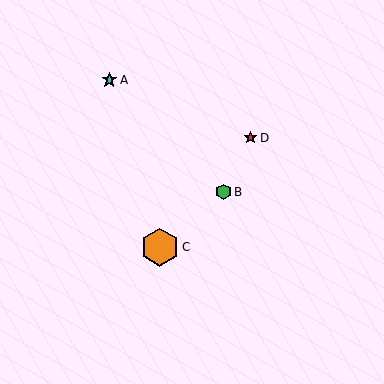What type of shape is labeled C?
Shape C is an orange hexagon.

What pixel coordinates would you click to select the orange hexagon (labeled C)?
Click at (160, 247) to select the orange hexagon C.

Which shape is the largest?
The orange hexagon (labeled C) is the largest.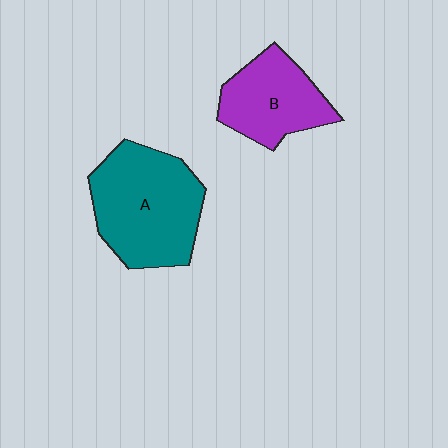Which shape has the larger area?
Shape A (teal).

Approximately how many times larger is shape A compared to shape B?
Approximately 1.5 times.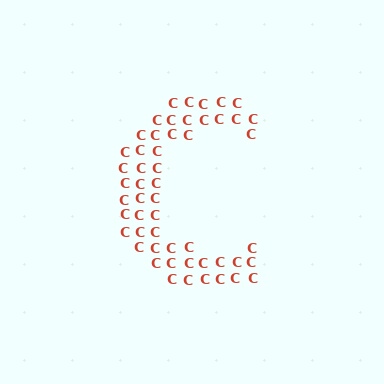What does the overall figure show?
The overall figure shows the letter C.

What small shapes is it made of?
It is made of small letter C's.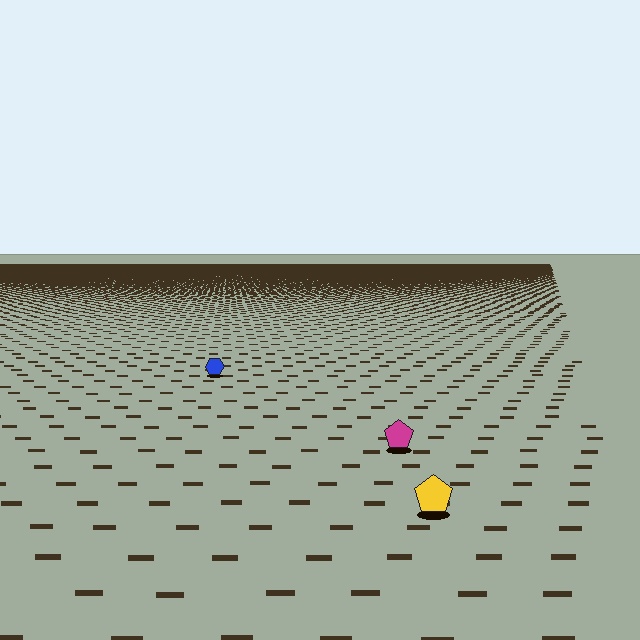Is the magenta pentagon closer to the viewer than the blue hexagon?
Yes. The magenta pentagon is closer — you can tell from the texture gradient: the ground texture is coarser near it.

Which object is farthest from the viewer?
The blue hexagon is farthest from the viewer. It appears smaller and the ground texture around it is denser.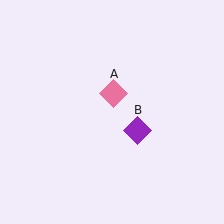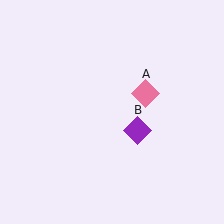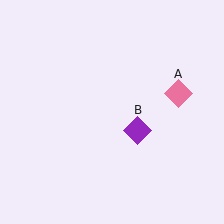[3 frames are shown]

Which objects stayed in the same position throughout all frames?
Purple diamond (object B) remained stationary.